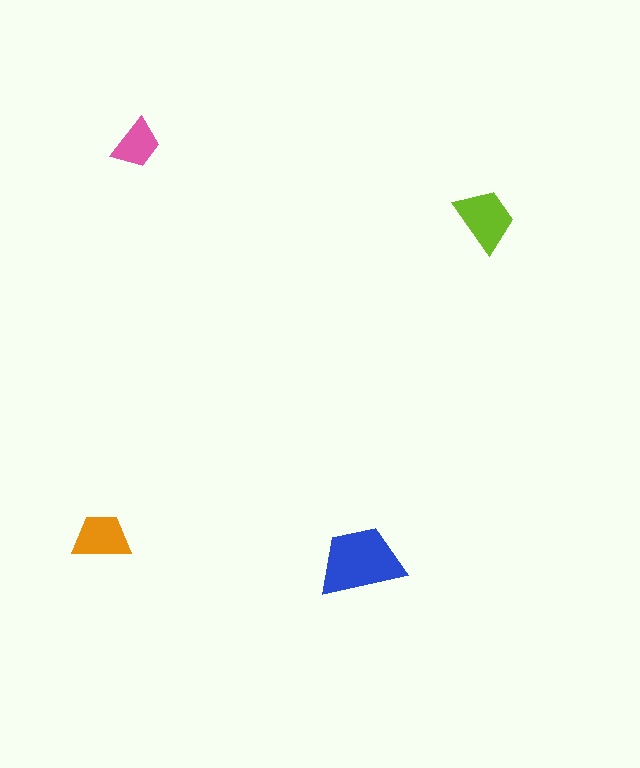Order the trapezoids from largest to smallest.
the blue one, the lime one, the orange one, the pink one.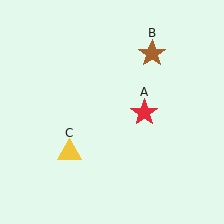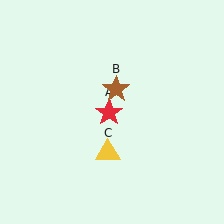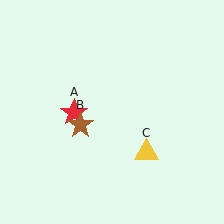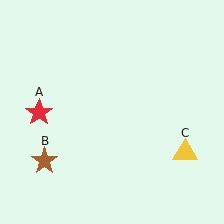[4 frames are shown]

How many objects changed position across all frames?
3 objects changed position: red star (object A), brown star (object B), yellow triangle (object C).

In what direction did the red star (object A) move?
The red star (object A) moved left.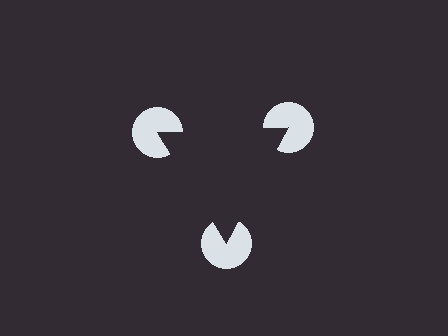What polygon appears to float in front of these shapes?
An illusory triangle — its edges are inferred from the aligned wedge cuts in the pac-man discs, not physically drawn.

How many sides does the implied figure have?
3 sides.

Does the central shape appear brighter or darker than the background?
It typically appears slightly darker than the background, even though no actual brightness change is drawn.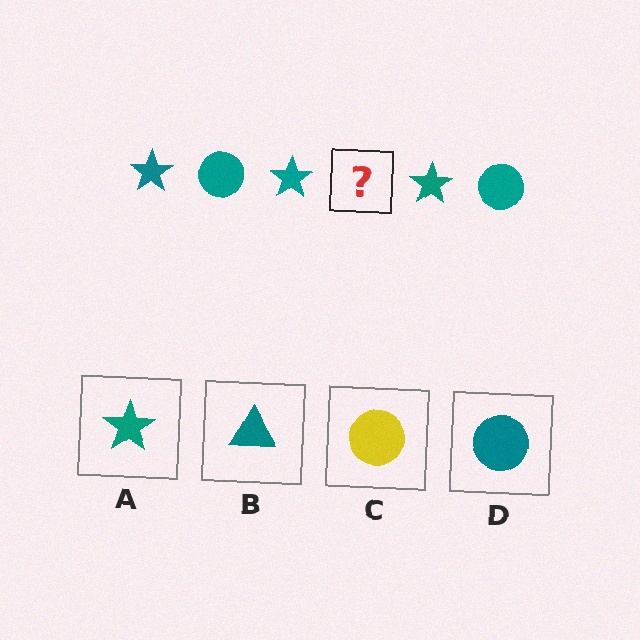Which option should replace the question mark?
Option D.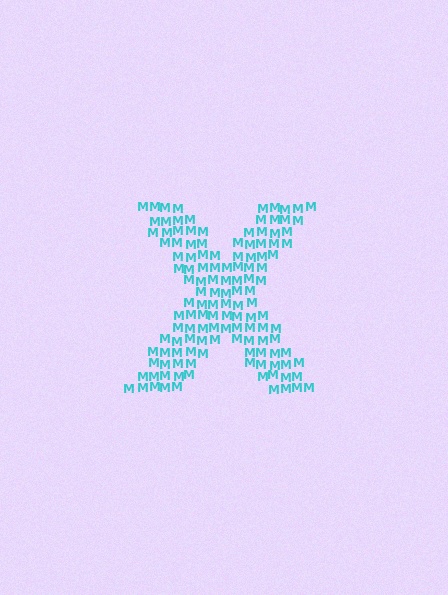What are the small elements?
The small elements are letter M's.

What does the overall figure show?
The overall figure shows the letter X.